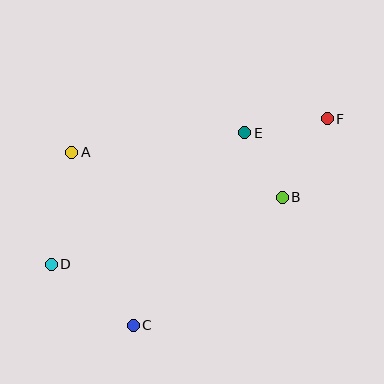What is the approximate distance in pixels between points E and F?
The distance between E and F is approximately 84 pixels.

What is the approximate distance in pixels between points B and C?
The distance between B and C is approximately 196 pixels.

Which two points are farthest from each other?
Points D and F are farthest from each other.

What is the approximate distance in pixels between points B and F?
The distance between B and F is approximately 90 pixels.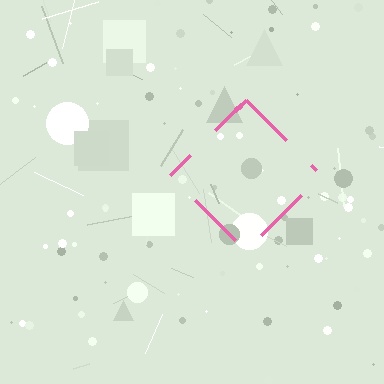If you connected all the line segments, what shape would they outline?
They would outline a diamond.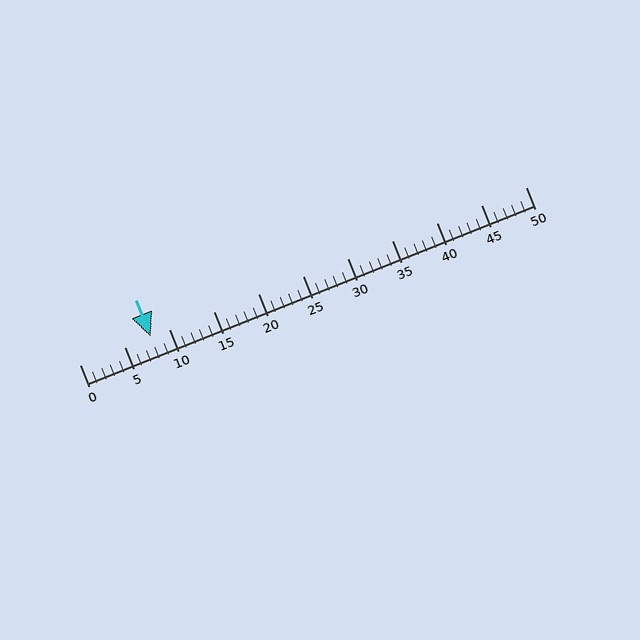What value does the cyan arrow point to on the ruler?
The cyan arrow points to approximately 8.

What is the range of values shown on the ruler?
The ruler shows values from 0 to 50.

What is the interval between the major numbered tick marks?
The major tick marks are spaced 5 units apart.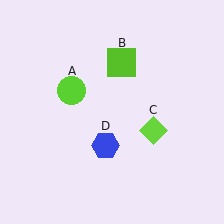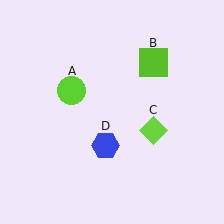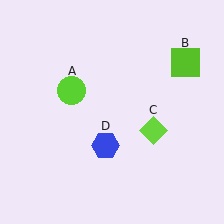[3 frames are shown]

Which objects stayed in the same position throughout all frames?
Lime circle (object A) and lime diamond (object C) and blue hexagon (object D) remained stationary.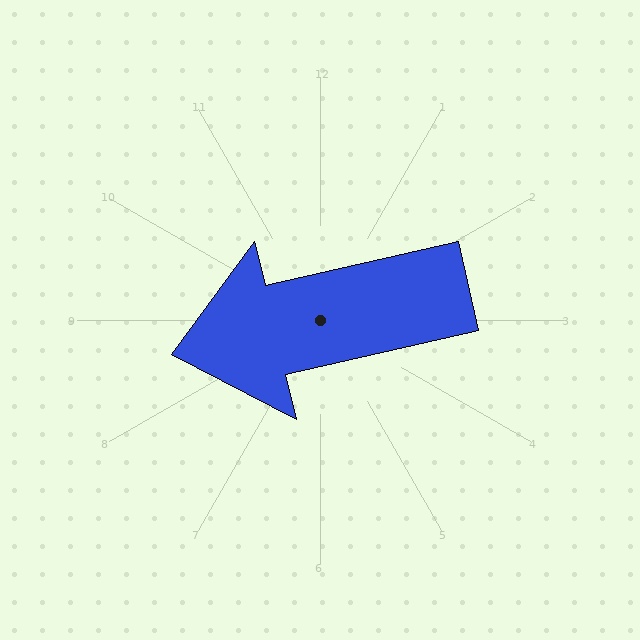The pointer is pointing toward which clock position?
Roughly 9 o'clock.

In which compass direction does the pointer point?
West.